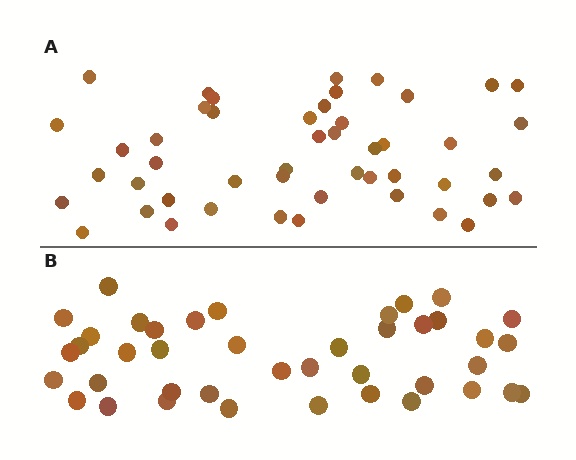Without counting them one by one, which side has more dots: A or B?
Region A (the top region) has more dots.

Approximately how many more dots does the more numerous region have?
Region A has roughly 8 or so more dots than region B.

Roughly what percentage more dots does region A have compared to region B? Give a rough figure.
About 15% more.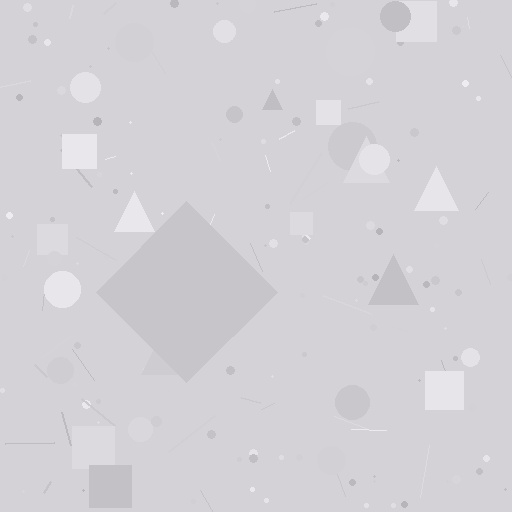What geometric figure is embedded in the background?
A diamond is embedded in the background.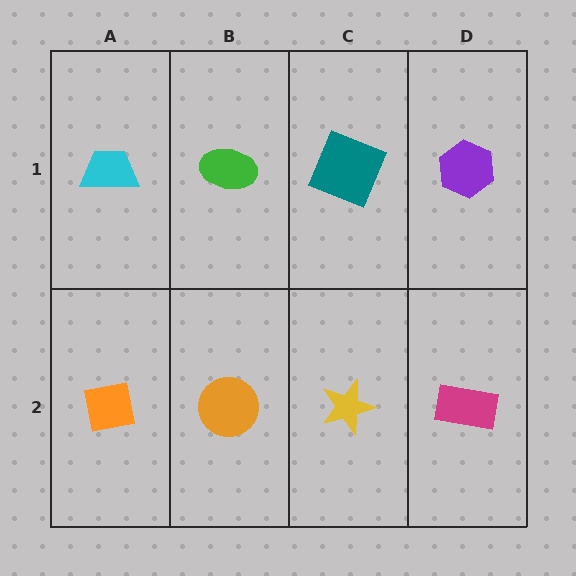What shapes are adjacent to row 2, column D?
A purple hexagon (row 1, column D), a yellow star (row 2, column C).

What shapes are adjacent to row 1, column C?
A yellow star (row 2, column C), a green ellipse (row 1, column B), a purple hexagon (row 1, column D).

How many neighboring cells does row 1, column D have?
2.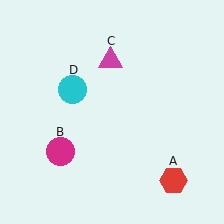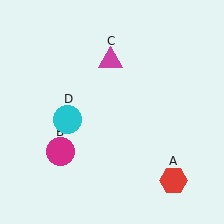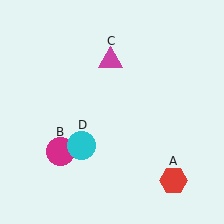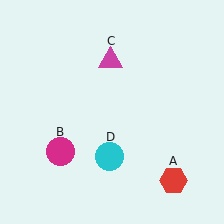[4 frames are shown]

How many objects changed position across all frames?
1 object changed position: cyan circle (object D).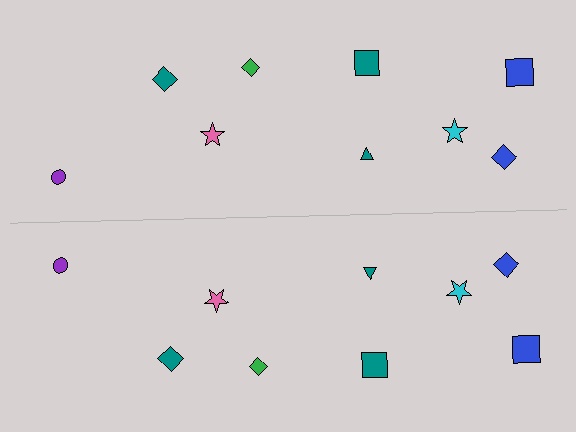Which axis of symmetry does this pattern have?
The pattern has a horizontal axis of symmetry running through the center of the image.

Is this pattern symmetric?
Yes, this pattern has bilateral (reflection) symmetry.